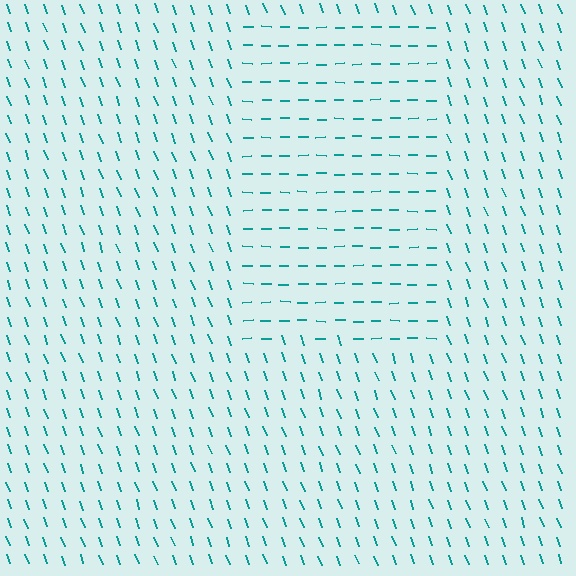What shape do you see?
I see a rectangle.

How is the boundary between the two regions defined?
The boundary is defined purely by a change in line orientation (approximately 71 degrees difference). All lines are the same color and thickness.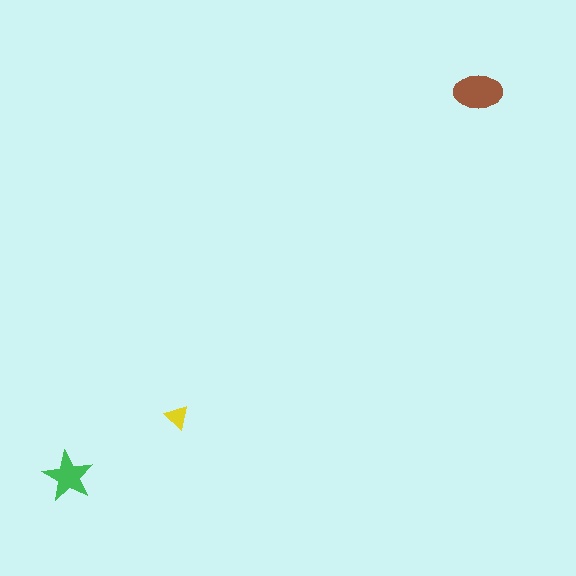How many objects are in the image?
There are 3 objects in the image.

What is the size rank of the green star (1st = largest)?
2nd.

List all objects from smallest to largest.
The yellow triangle, the green star, the brown ellipse.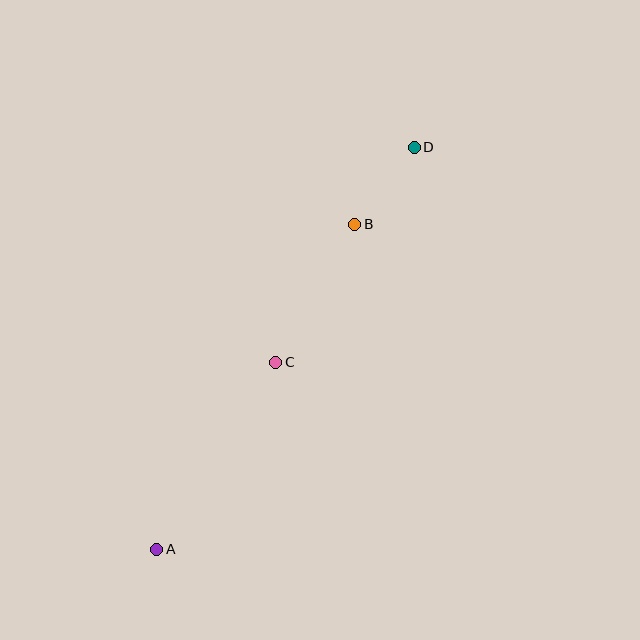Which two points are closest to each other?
Points B and D are closest to each other.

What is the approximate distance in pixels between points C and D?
The distance between C and D is approximately 256 pixels.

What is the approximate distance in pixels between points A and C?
The distance between A and C is approximately 222 pixels.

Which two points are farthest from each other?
Points A and D are farthest from each other.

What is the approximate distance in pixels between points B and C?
The distance between B and C is approximately 159 pixels.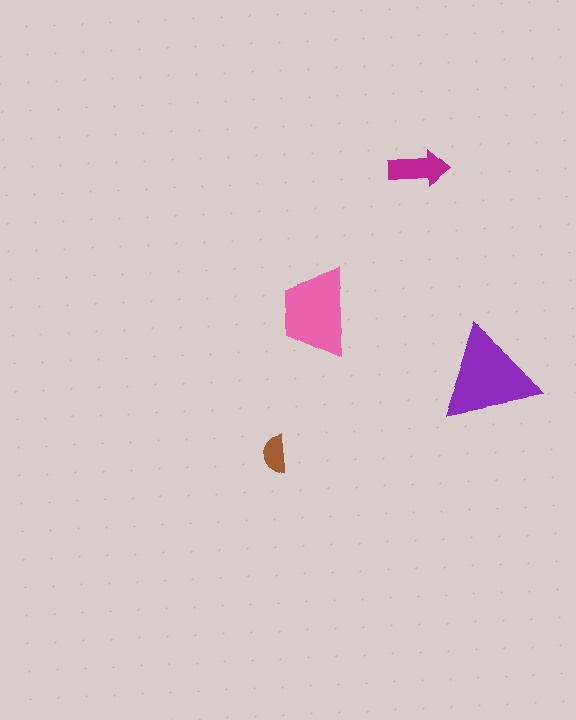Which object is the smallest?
The brown semicircle.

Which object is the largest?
The purple triangle.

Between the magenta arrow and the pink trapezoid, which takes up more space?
The pink trapezoid.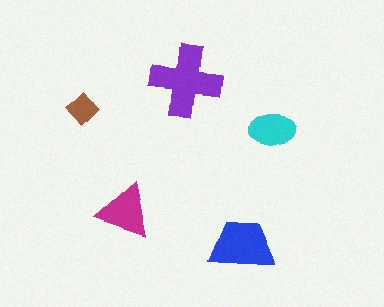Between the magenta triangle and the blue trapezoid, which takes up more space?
The blue trapezoid.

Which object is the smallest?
The brown diamond.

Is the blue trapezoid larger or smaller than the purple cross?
Smaller.